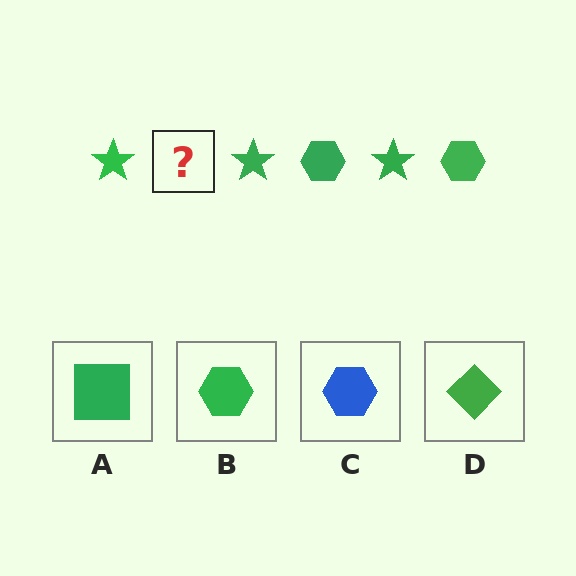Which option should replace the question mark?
Option B.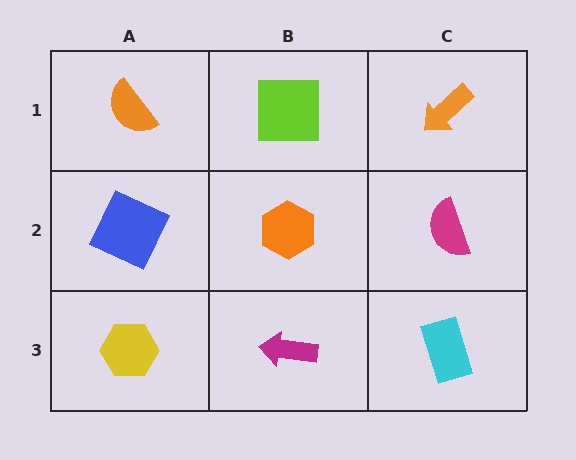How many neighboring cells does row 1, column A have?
2.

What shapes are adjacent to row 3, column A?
A blue square (row 2, column A), a magenta arrow (row 3, column B).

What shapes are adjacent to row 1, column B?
An orange hexagon (row 2, column B), an orange semicircle (row 1, column A), an orange arrow (row 1, column C).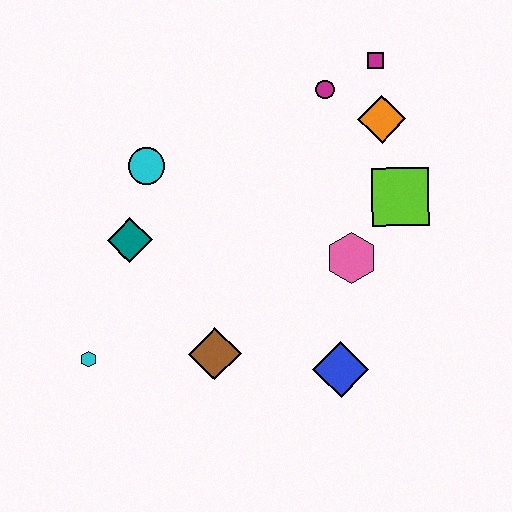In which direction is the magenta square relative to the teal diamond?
The magenta square is to the right of the teal diamond.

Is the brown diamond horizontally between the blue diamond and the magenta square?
No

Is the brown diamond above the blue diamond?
Yes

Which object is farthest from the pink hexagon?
The cyan hexagon is farthest from the pink hexagon.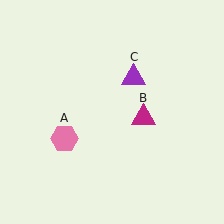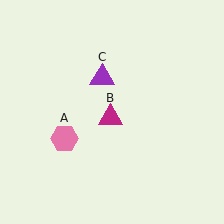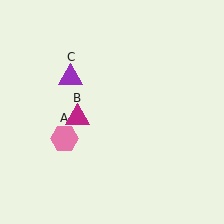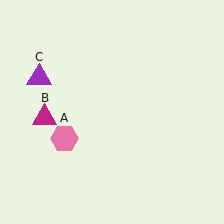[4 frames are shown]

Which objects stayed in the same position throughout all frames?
Pink hexagon (object A) remained stationary.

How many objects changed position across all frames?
2 objects changed position: magenta triangle (object B), purple triangle (object C).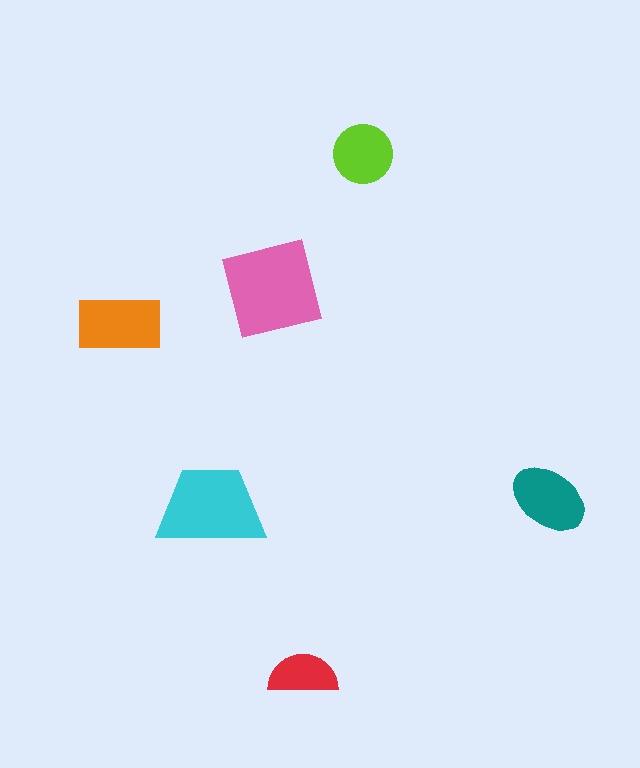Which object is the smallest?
The red semicircle.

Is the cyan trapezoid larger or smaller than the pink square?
Smaller.